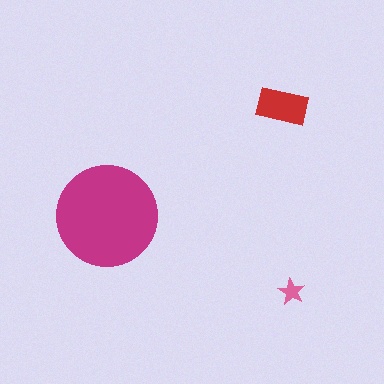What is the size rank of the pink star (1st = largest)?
3rd.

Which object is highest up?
The red rectangle is topmost.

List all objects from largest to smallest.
The magenta circle, the red rectangle, the pink star.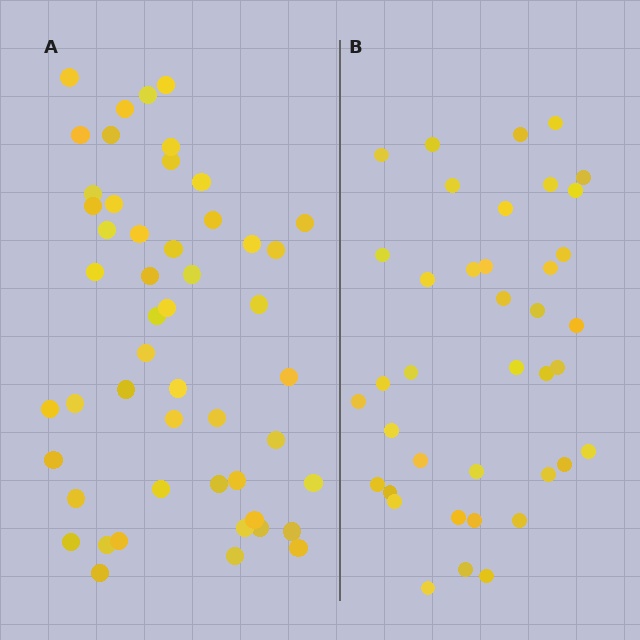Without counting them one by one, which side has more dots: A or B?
Region A (the left region) has more dots.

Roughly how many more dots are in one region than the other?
Region A has roughly 12 or so more dots than region B.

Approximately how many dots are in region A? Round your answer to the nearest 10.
About 50 dots.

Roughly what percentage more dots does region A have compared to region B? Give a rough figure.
About 30% more.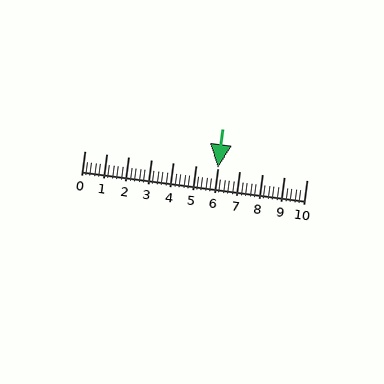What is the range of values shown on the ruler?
The ruler shows values from 0 to 10.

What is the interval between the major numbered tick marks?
The major tick marks are spaced 1 units apart.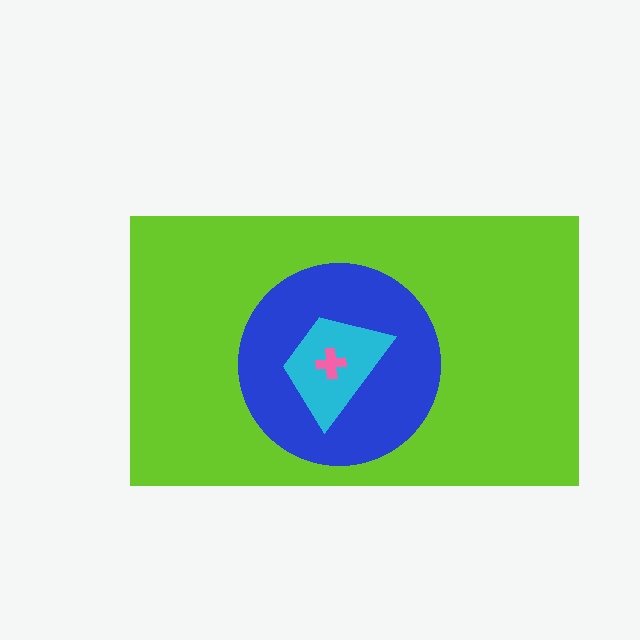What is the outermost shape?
The lime rectangle.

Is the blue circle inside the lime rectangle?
Yes.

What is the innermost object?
The pink cross.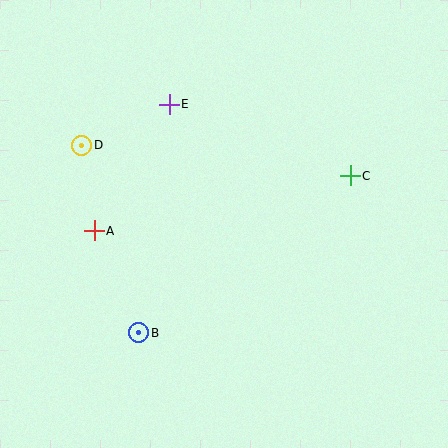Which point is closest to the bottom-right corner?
Point C is closest to the bottom-right corner.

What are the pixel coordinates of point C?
Point C is at (350, 176).